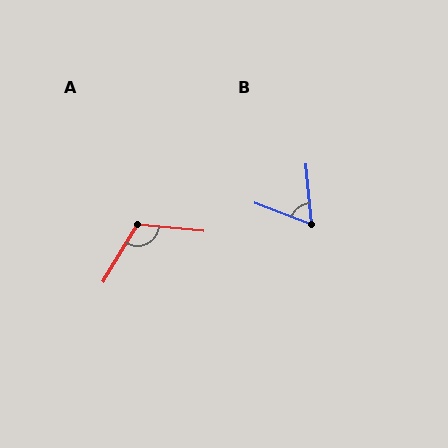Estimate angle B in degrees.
Approximately 64 degrees.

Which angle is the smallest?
B, at approximately 64 degrees.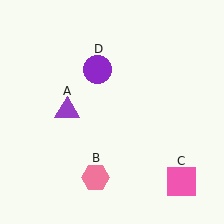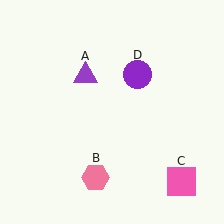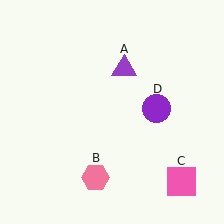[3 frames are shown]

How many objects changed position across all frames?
2 objects changed position: purple triangle (object A), purple circle (object D).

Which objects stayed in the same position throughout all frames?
Pink hexagon (object B) and pink square (object C) remained stationary.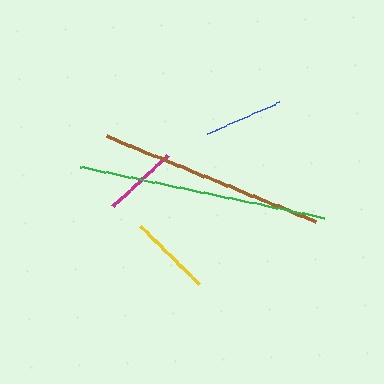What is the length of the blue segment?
The blue segment is approximately 80 pixels long.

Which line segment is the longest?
The green line is the longest at approximately 250 pixels.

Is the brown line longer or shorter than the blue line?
The brown line is longer than the blue line.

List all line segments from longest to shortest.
From longest to shortest: green, brown, yellow, blue, magenta.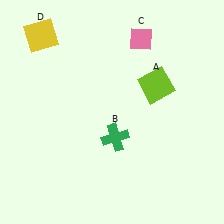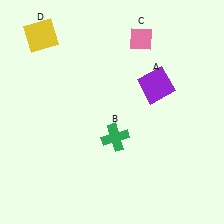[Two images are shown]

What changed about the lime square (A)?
In Image 1, A is lime. In Image 2, it changed to purple.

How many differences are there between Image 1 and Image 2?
There is 1 difference between the two images.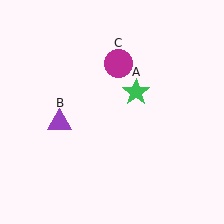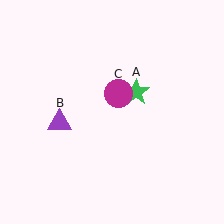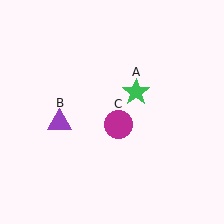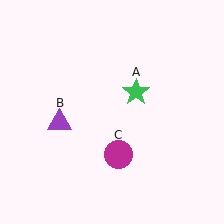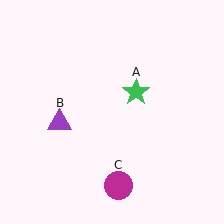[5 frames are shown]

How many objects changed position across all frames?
1 object changed position: magenta circle (object C).